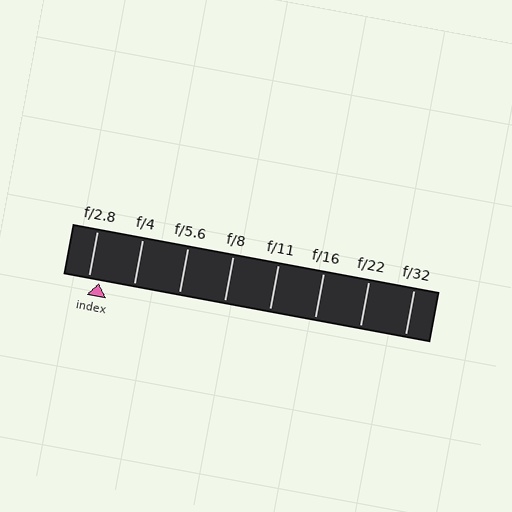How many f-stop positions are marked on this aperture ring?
There are 8 f-stop positions marked.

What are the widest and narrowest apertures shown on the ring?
The widest aperture shown is f/2.8 and the narrowest is f/32.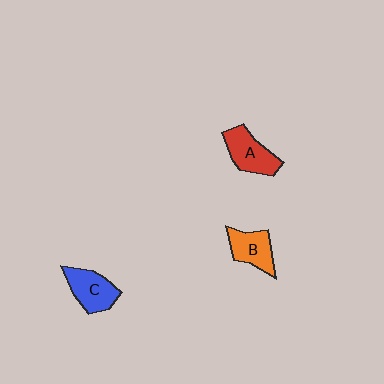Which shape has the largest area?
Shape A (red).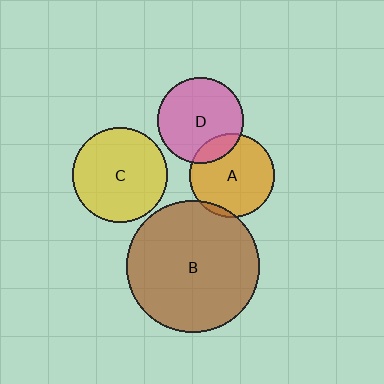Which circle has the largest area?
Circle B (brown).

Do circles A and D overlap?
Yes.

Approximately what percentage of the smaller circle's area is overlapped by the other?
Approximately 15%.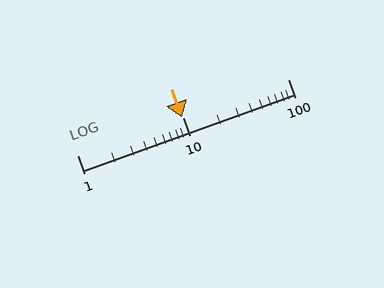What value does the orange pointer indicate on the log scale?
The pointer indicates approximately 9.9.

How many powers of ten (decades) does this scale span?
The scale spans 2 decades, from 1 to 100.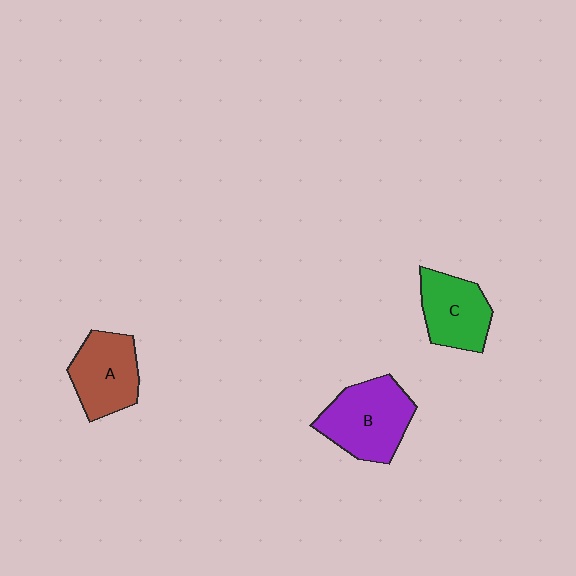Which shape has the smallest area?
Shape C (green).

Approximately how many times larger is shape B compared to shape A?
Approximately 1.2 times.